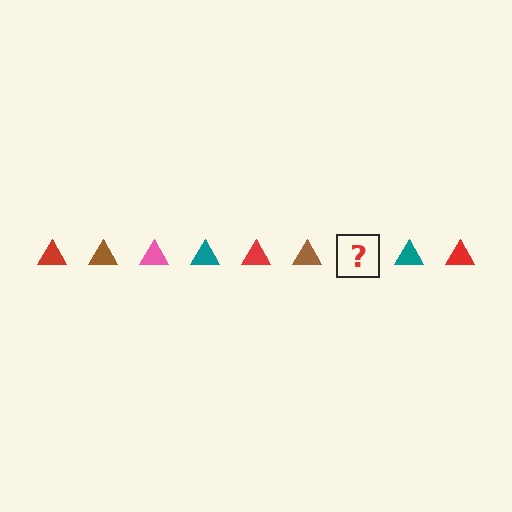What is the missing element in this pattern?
The missing element is a pink triangle.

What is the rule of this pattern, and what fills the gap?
The rule is that the pattern cycles through red, brown, pink, teal triangles. The gap should be filled with a pink triangle.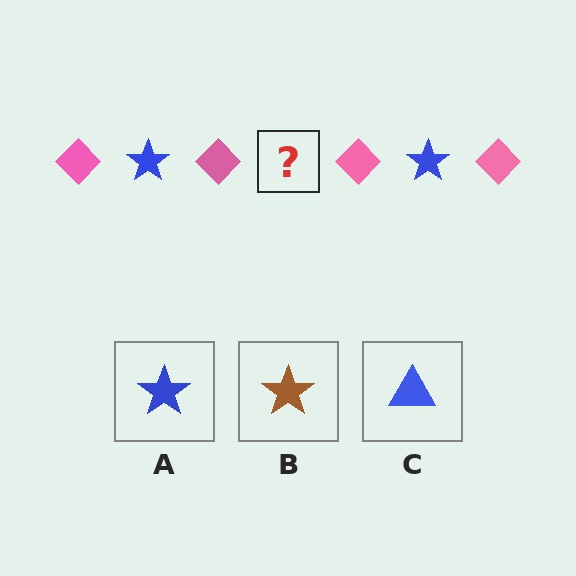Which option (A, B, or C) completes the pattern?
A.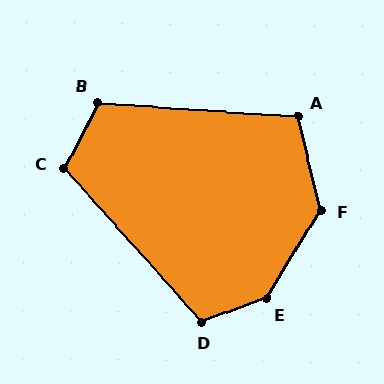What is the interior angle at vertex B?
Approximately 113 degrees (obtuse).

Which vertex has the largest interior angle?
E, at approximately 141 degrees.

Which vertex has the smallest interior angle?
A, at approximately 108 degrees.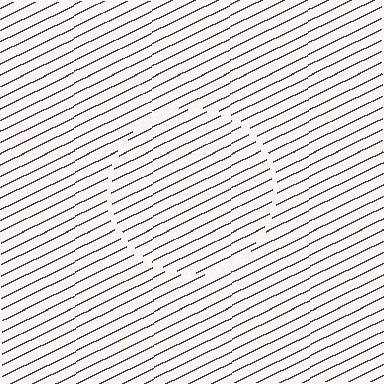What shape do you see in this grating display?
An illusory circle. The interior of the shape contains the same grating, shifted by half a period — the contour is defined by the phase discontinuity where line-ends from the inner and outer gratings abut.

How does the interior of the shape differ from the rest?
The interior of the shape contains the same grating, shifted by half a period — the contour is defined by the phase discontinuity where line-ends from the inner and outer gratings abut.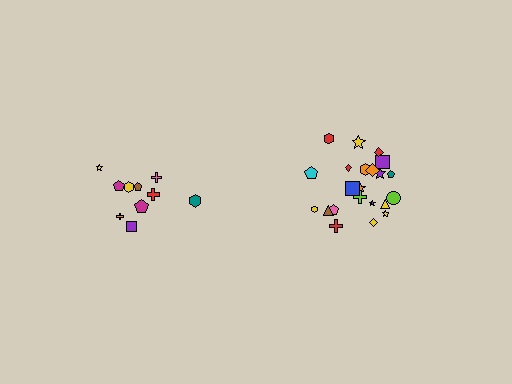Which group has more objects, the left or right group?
The right group.